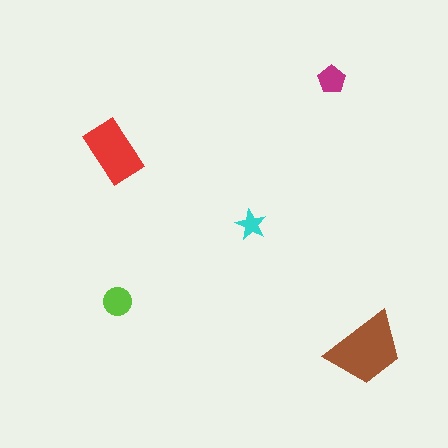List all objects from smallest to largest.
The cyan star, the magenta pentagon, the lime circle, the red rectangle, the brown trapezoid.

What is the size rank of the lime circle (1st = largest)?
3rd.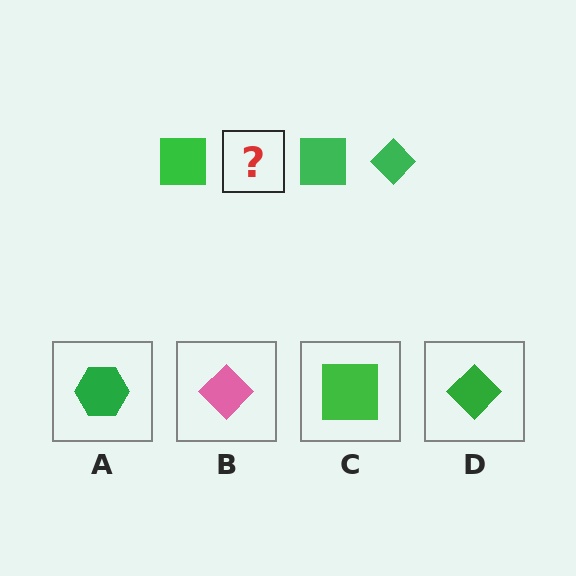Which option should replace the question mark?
Option D.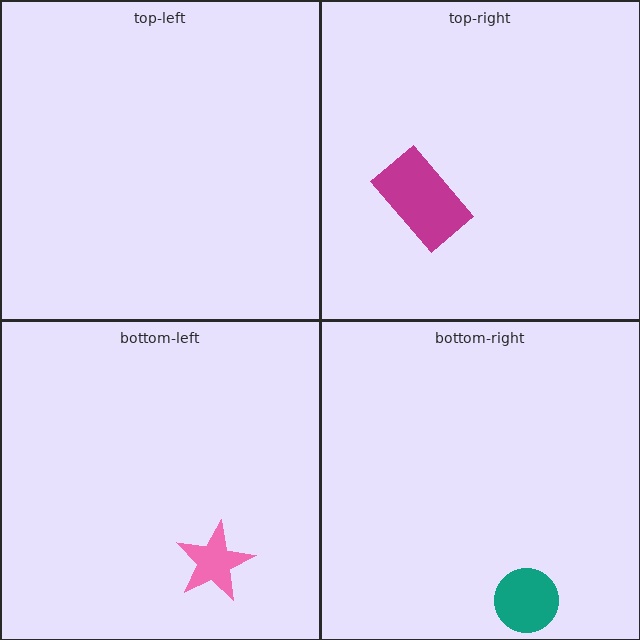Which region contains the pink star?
The bottom-left region.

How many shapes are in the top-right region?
1.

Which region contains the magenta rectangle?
The top-right region.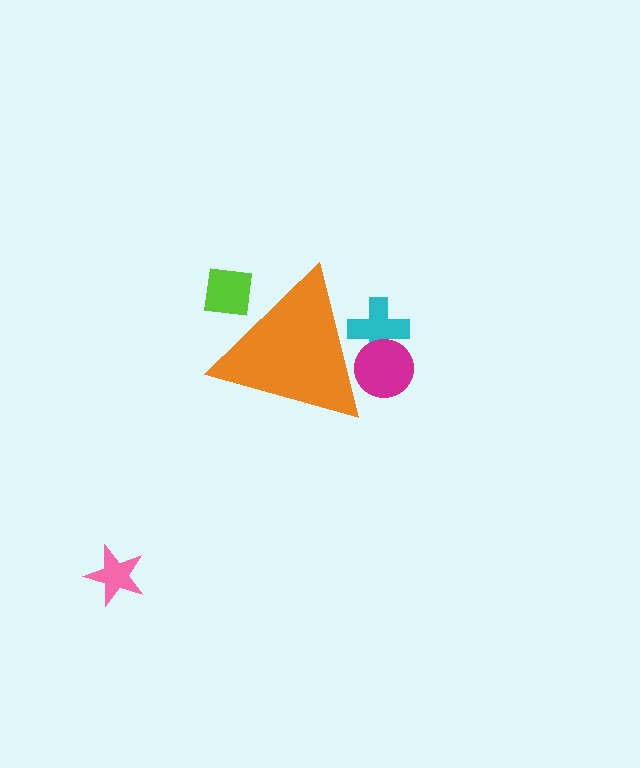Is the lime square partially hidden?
Yes, the lime square is partially hidden behind the orange triangle.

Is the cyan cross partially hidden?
Yes, the cyan cross is partially hidden behind the orange triangle.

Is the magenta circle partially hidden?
Yes, the magenta circle is partially hidden behind the orange triangle.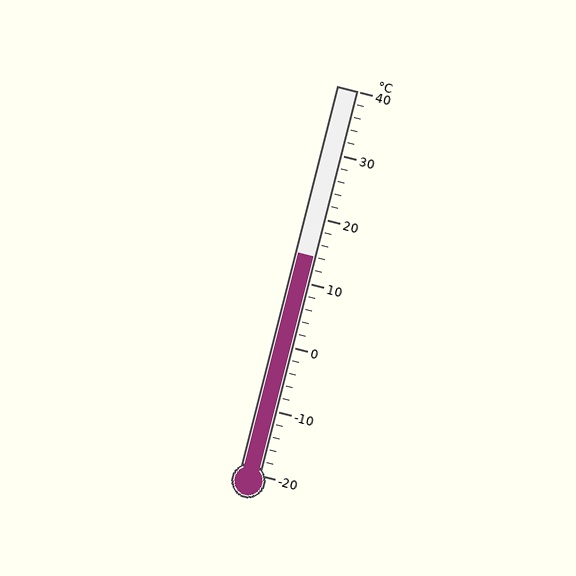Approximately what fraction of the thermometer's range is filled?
The thermometer is filled to approximately 55% of its range.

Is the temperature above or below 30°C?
The temperature is below 30°C.